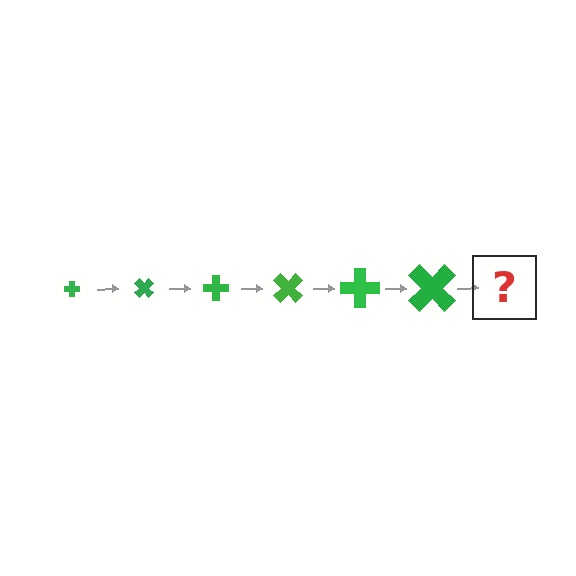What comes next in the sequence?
The next element should be a cross, larger than the previous one and rotated 270 degrees from the start.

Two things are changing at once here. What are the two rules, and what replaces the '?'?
The two rules are that the cross grows larger each step and it rotates 45 degrees each step. The '?' should be a cross, larger than the previous one and rotated 270 degrees from the start.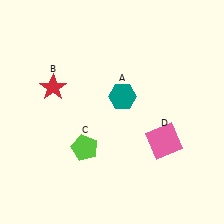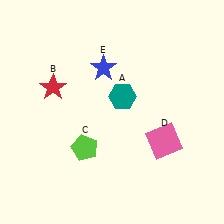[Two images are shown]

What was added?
A blue star (E) was added in Image 2.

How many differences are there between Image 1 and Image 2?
There is 1 difference between the two images.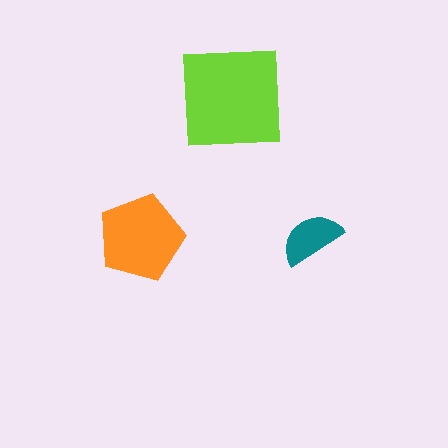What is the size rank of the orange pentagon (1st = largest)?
2nd.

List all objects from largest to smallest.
The lime square, the orange pentagon, the teal semicircle.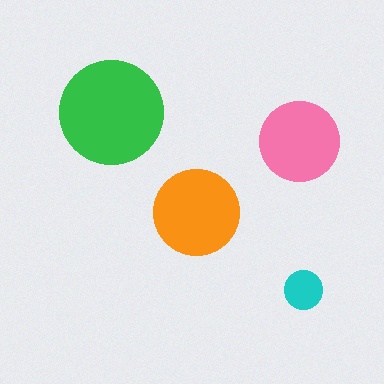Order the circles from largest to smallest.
the green one, the orange one, the pink one, the cyan one.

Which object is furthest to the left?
The green circle is leftmost.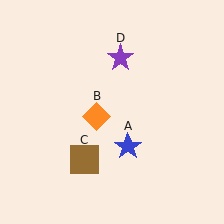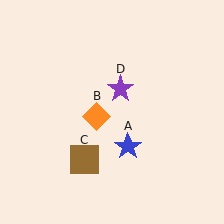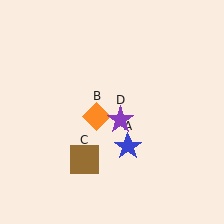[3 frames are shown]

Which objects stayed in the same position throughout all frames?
Blue star (object A) and orange diamond (object B) and brown square (object C) remained stationary.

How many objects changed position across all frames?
1 object changed position: purple star (object D).